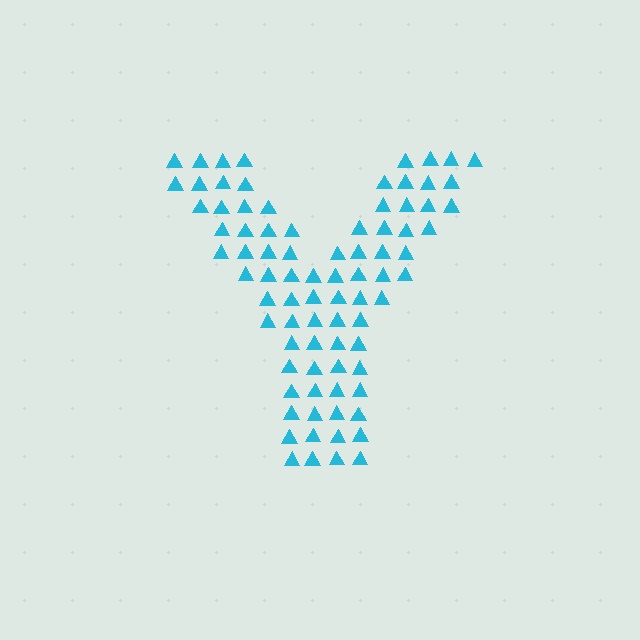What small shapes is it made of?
It is made of small triangles.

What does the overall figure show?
The overall figure shows the letter Y.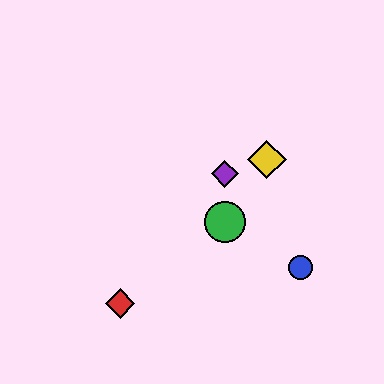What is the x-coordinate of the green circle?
The green circle is at x≈225.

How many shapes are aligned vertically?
2 shapes (the green circle, the purple diamond) are aligned vertically.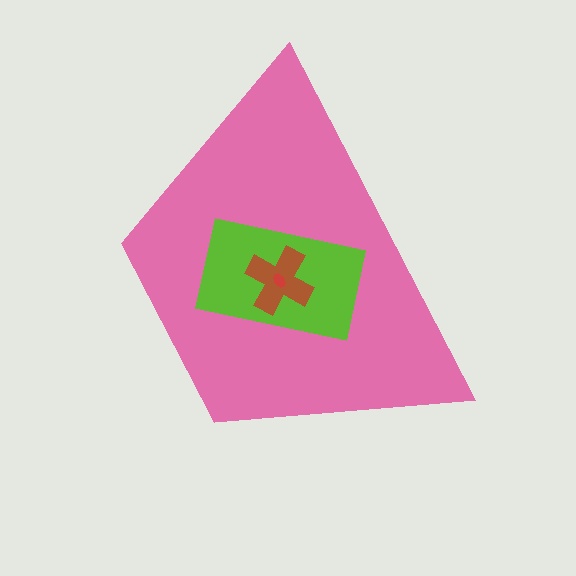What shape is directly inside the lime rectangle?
The brown cross.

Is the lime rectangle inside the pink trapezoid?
Yes.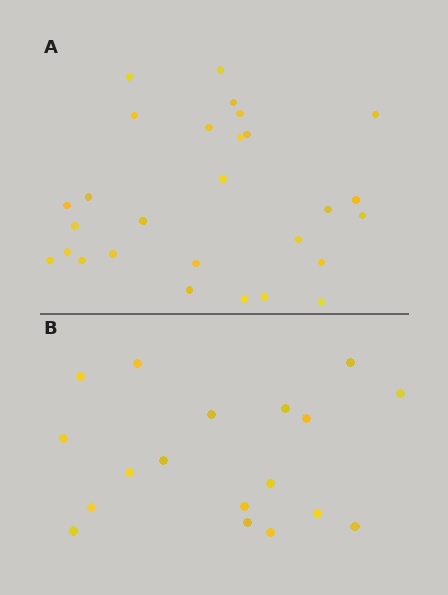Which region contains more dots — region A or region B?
Region A (the top region) has more dots.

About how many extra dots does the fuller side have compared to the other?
Region A has roughly 10 or so more dots than region B.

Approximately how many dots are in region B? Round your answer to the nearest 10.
About 20 dots. (The exact count is 18, which rounds to 20.)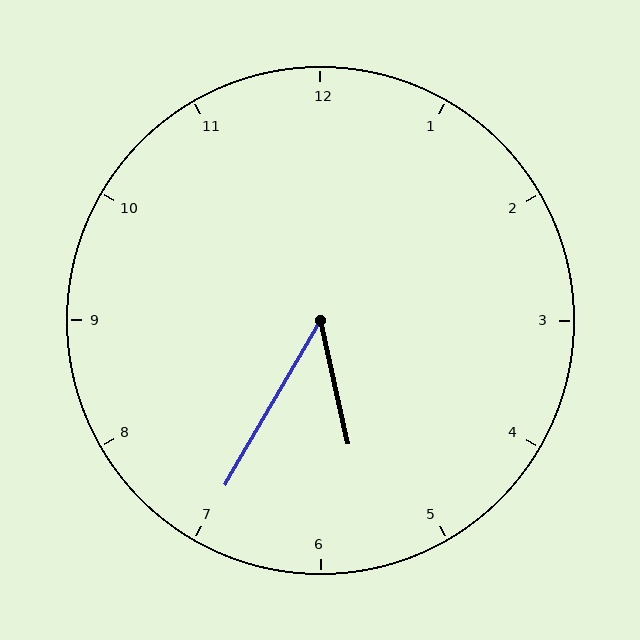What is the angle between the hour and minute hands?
Approximately 42 degrees.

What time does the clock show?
5:35.